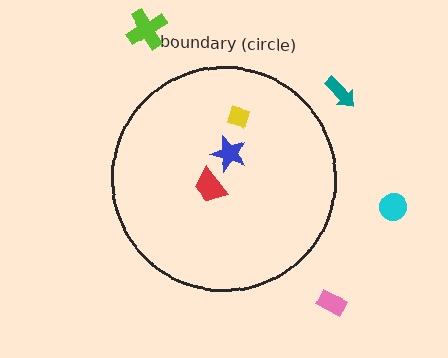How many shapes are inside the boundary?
3 inside, 4 outside.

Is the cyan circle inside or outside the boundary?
Outside.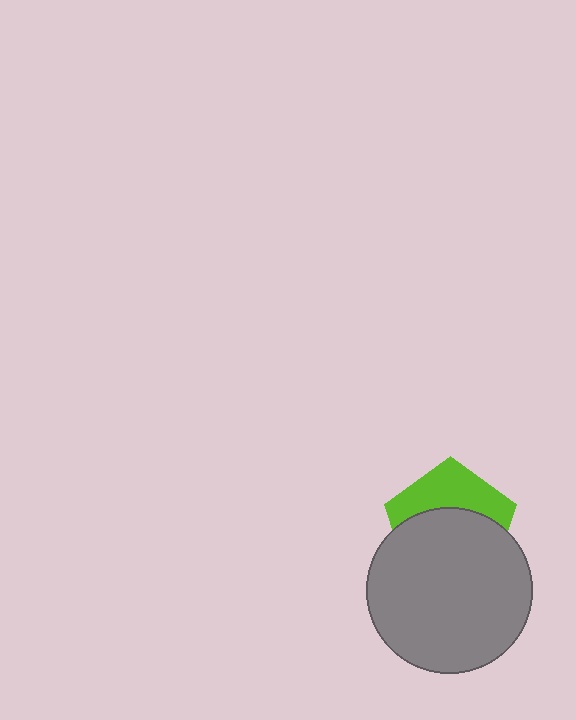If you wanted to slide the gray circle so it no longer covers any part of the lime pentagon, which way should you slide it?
Slide it down — that is the most direct way to separate the two shapes.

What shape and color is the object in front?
The object in front is a gray circle.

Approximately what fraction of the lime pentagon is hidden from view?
Roughly 60% of the lime pentagon is hidden behind the gray circle.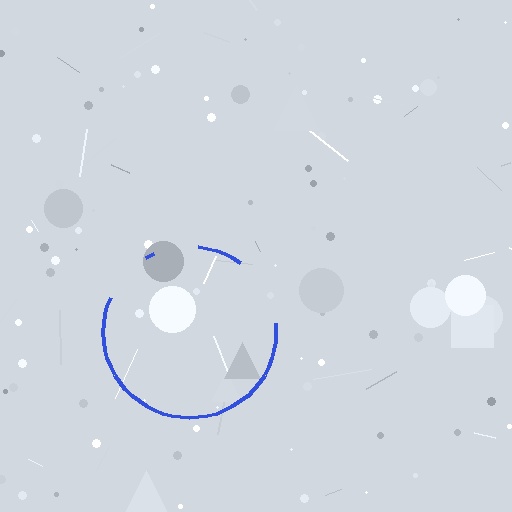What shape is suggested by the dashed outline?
The dashed outline suggests a circle.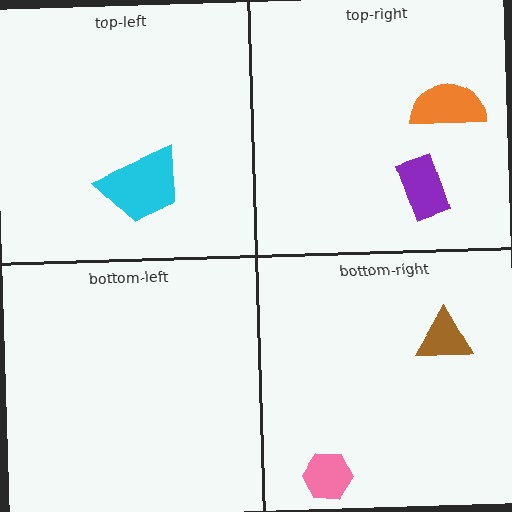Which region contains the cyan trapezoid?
The top-left region.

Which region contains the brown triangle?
The bottom-right region.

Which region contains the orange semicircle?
The top-right region.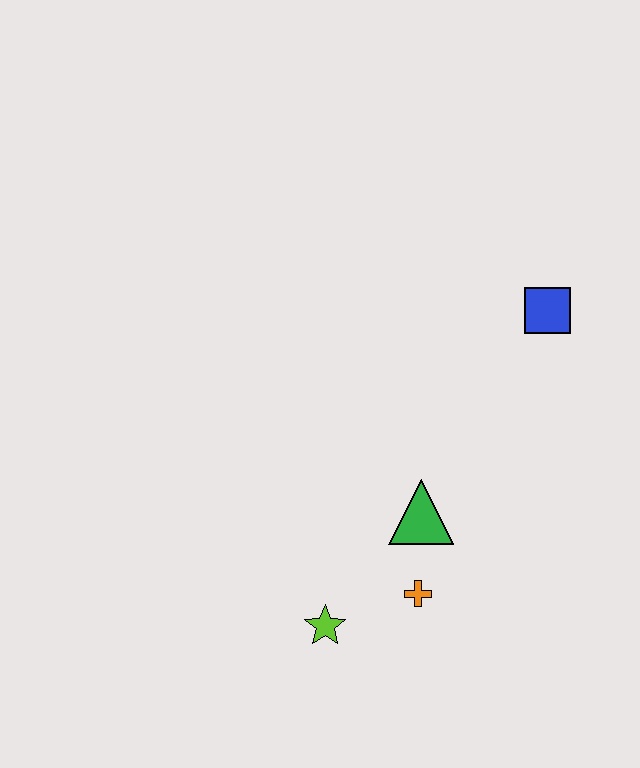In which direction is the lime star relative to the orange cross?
The lime star is to the left of the orange cross.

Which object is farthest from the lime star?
The blue square is farthest from the lime star.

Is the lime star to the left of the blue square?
Yes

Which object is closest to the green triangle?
The orange cross is closest to the green triangle.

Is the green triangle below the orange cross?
No